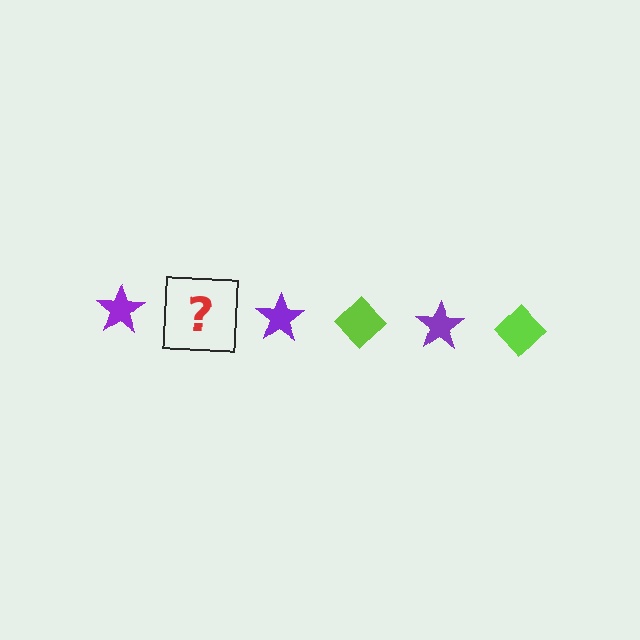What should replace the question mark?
The question mark should be replaced with a lime diamond.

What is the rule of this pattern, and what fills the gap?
The rule is that the pattern alternates between purple star and lime diamond. The gap should be filled with a lime diamond.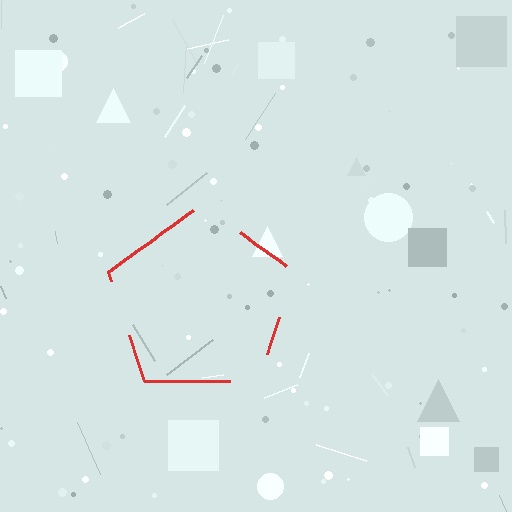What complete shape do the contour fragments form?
The contour fragments form a pentagon.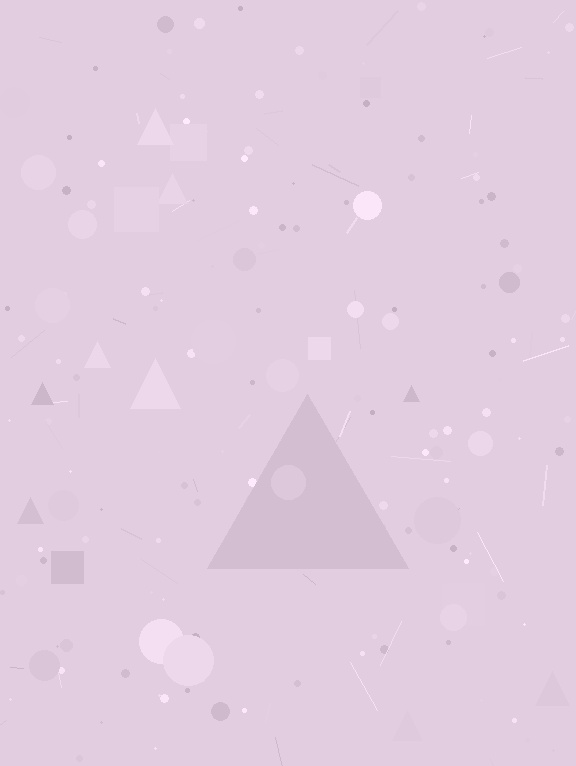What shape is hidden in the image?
A triangle is hidden in the image.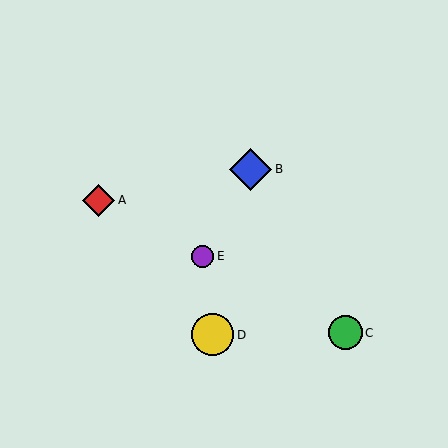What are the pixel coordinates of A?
Object A is at (99, 200).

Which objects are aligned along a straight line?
Objects A, C, E are aligned along a straight line.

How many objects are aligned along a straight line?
3 objects (A, C, E) are aligned along a straight line.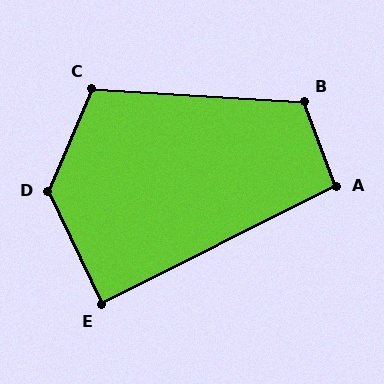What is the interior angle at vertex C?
Approximately 110 degrees (obtuse).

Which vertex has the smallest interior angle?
E, at approximately 89 degrees.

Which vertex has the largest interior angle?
D, at approximately 131 degrees.